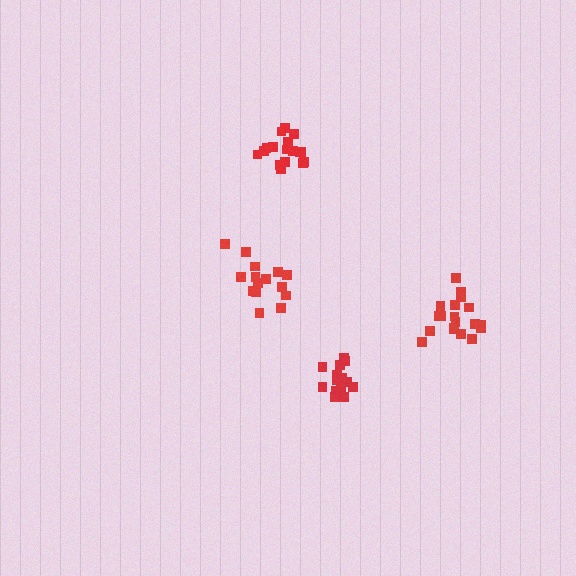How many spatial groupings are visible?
There are 4 spatial groupings.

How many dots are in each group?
Group 1: 15 dots, Group 2: 17 dots, Group 3: 19 dots, Group 4: 14 dots (65 total).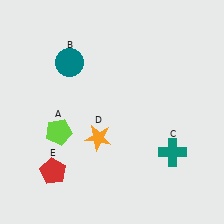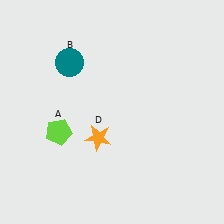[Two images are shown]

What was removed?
The red pentagon (E), the teal cross (C) were removed in Image 2.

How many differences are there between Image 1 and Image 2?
There are 2 differences between the two images.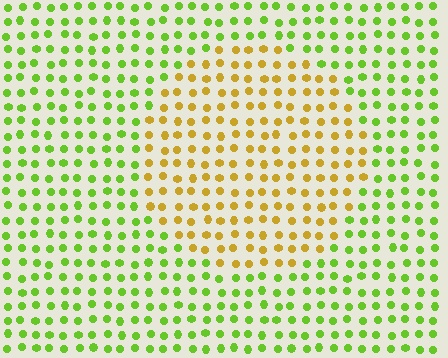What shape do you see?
I see a circle.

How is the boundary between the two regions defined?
The boundary is defined purely by a slight shift in hue (about 50 degrees). Spacing, size, and orientation are identical on both sides.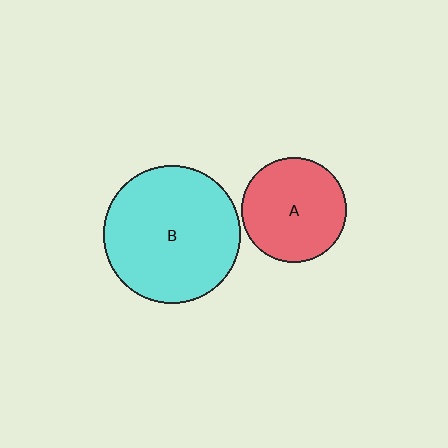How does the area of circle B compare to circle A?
Approximately 1.7 times.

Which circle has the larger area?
Circle B (cyan).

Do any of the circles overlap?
No, none of the circles overlap.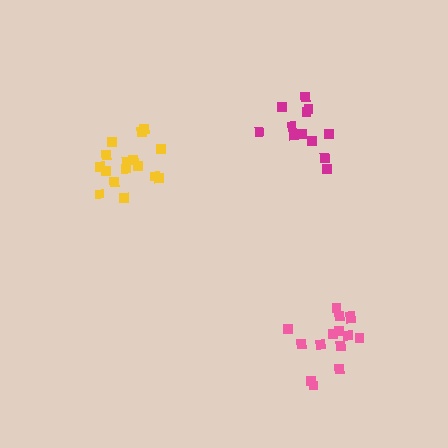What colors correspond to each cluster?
The clusters are colored: magenta, pink, yellow.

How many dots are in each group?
Group 1: 12 dots, Group 2: 15 dots, Group 3: 16 dots (43 total).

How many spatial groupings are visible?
There are 3 spatial groupings.